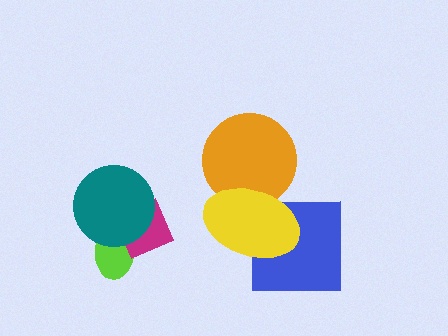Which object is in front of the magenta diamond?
The teal circle is in front of the magenta diamond.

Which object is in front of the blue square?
The yellow ellipse is in front of the blue square.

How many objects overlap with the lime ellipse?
2 objects overlap with the lime ellipse.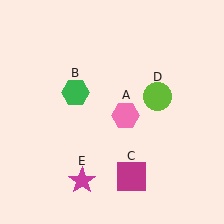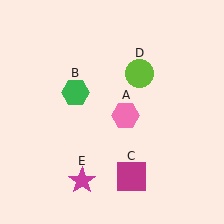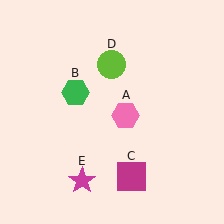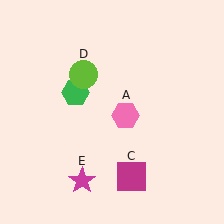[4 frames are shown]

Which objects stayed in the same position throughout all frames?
Pink hexagon (object A) and green hexagon (object B) and magenta square (object C) and magenta star (object E) remained stationary.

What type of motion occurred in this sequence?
The lime circle (object D) rotated counterclockwise around the center of the scene.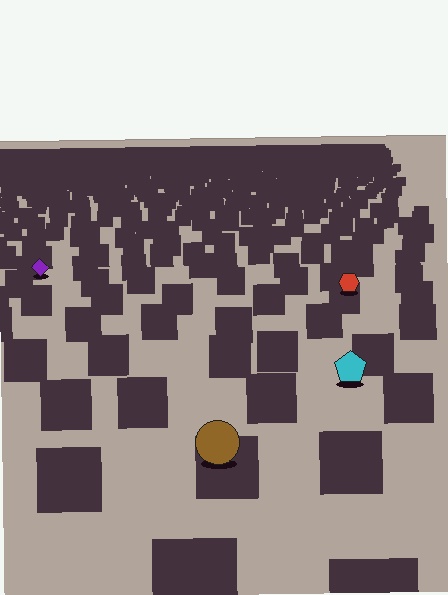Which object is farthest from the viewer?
The purple diamond is farthest from the viewer. It appears smaller and the ground texture around it is denser.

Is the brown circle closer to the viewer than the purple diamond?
Yes. The brown circle is closer — you can tell from the texture gradient: the ground texture is coarser near it.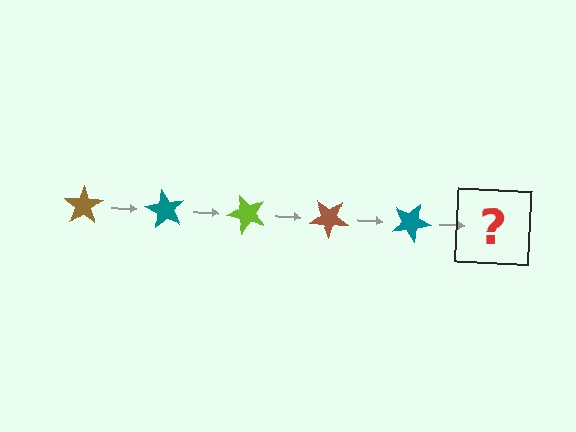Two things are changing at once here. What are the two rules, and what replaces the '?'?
The two rules are that it rotates 60 degrees each step and the color cycles through brown, teal, and lime. The '?' should be a lime star, rotated 300 degrees from the start.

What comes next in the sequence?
The next element should be a lime star, rotated 300 degrees from the start.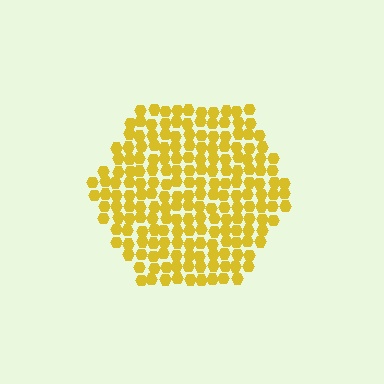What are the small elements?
The small elements are hexagons.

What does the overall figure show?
The overall figure shows a hexagon.